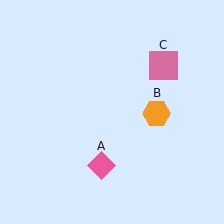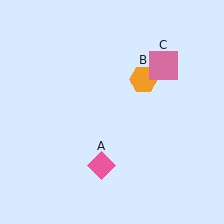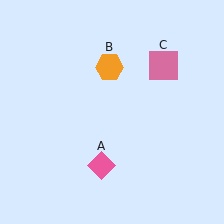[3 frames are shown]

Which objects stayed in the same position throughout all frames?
Pink diamond (object A) and pink square (object C) remained stationary.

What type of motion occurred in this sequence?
The orange hexagon (object B) rotated counterclockwise around the center of the scene.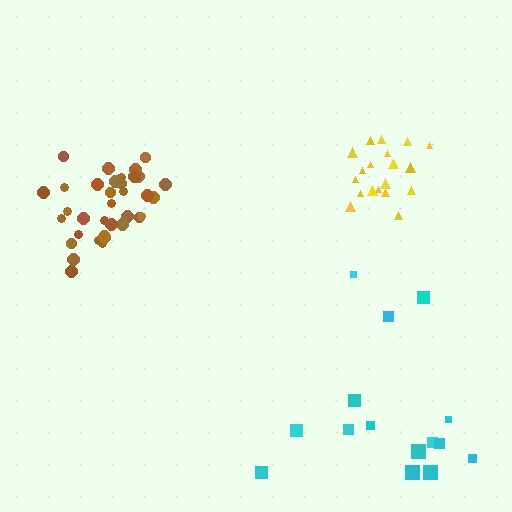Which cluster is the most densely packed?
Brown.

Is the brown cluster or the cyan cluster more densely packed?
Brown.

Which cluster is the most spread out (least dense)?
Cyan.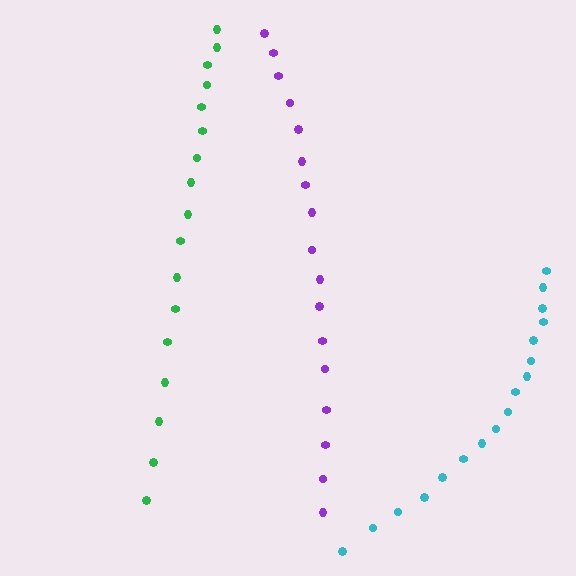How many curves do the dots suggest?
There are 3 distinct paths.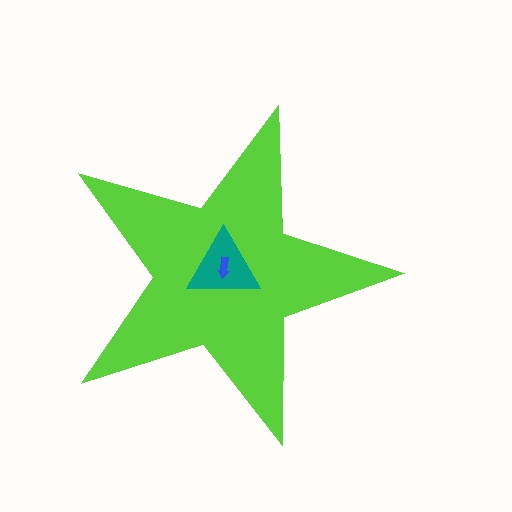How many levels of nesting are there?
3.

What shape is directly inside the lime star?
The teal triangle.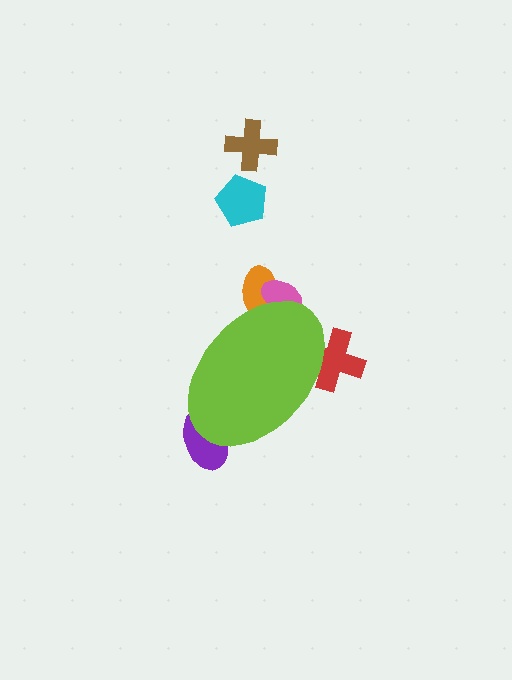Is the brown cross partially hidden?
No, the brown cross is fully visible.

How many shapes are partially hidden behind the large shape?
4 shapes are partially hidden.